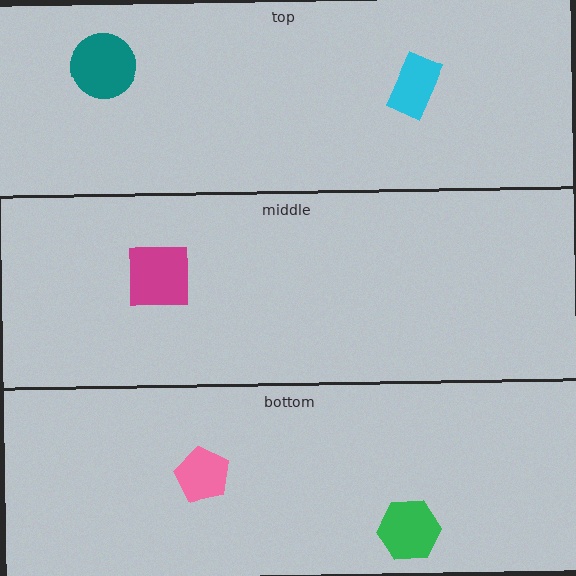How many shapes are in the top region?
2.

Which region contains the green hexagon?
The bottom region.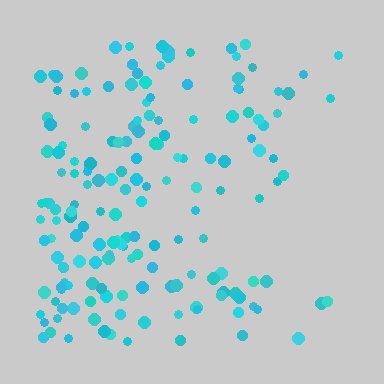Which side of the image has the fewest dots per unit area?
The right.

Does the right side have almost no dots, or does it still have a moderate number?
Still a moderate number, just noticeably fewer than the left.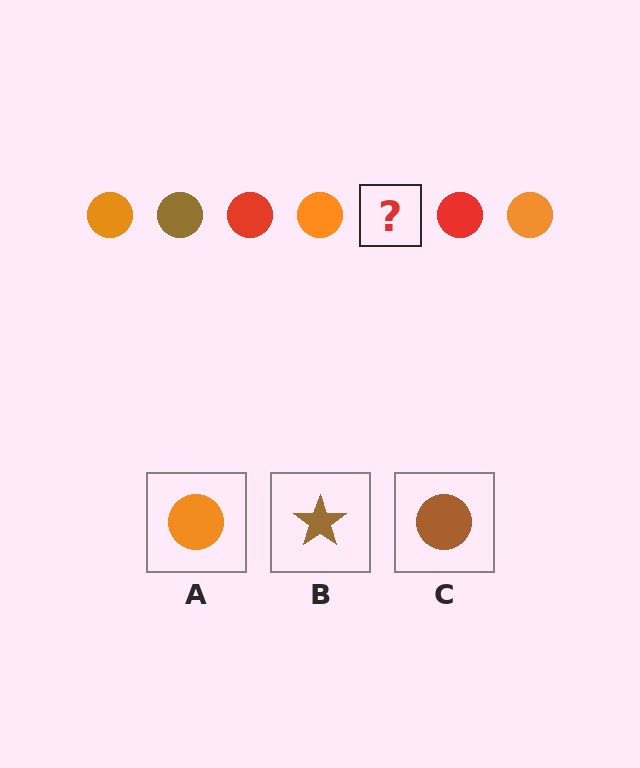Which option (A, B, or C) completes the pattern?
C.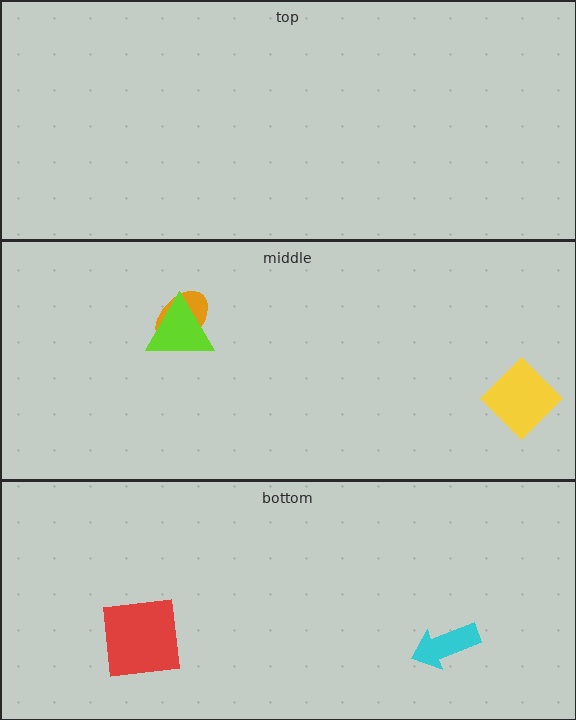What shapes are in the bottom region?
The red square, the cyan arrow.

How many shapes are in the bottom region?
2.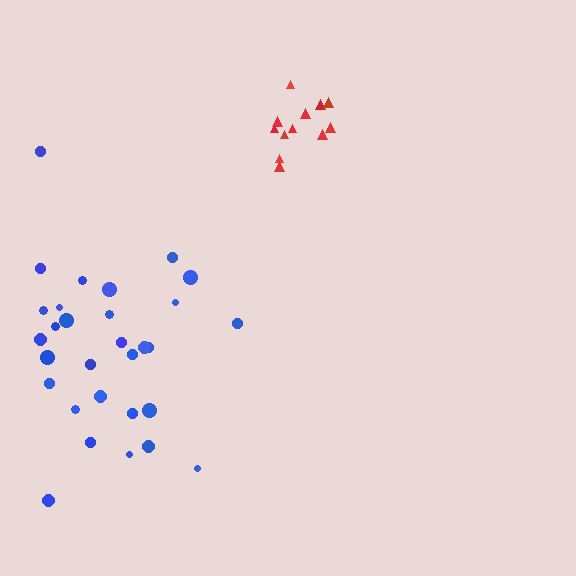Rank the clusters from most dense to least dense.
red, blue.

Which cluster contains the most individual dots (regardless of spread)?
Blue (30).